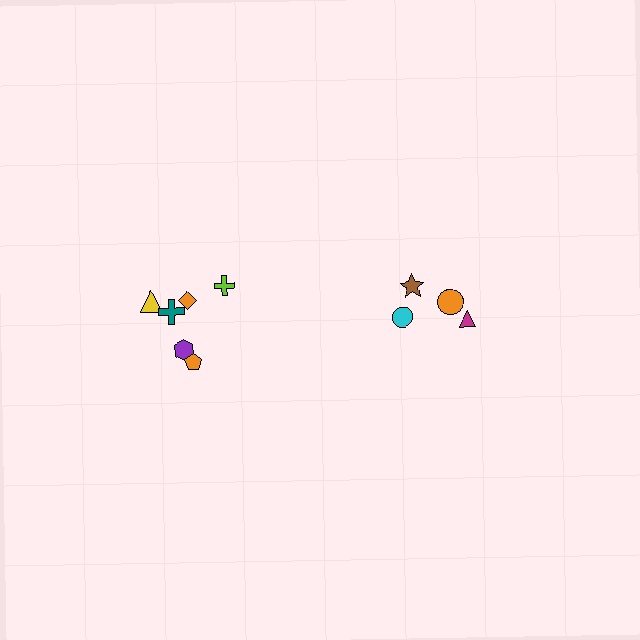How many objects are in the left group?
There are 6 objects.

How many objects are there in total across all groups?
There are 10 objects.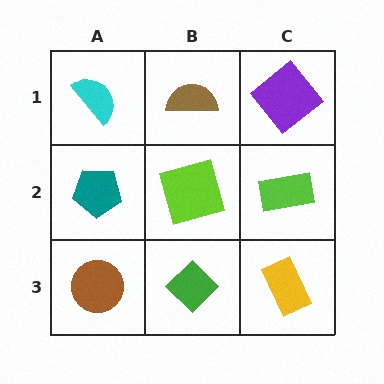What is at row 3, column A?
A brown circle.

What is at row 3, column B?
A green diamond.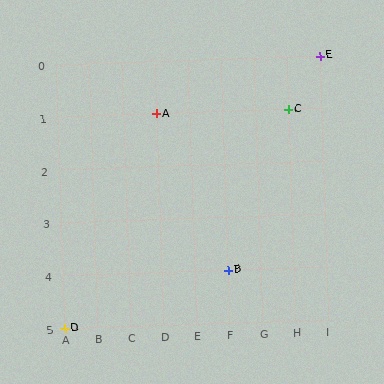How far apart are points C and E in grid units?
Points C and E are 1 column and 1 row apart (about 1.4 grid units diagonally).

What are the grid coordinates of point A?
Point A is at grid coordinates (D, 1).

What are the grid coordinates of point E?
Point E is at grid coordinates (I, 0).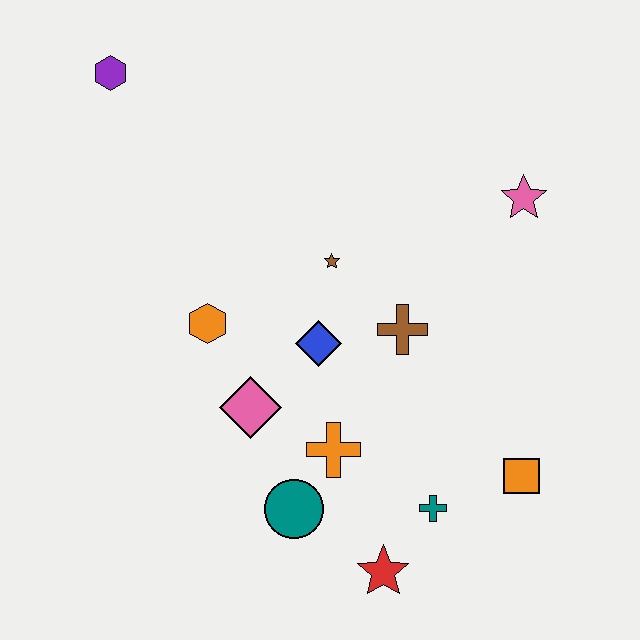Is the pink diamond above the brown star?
No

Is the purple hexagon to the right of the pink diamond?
No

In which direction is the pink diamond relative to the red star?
The pink diamond is above the red star.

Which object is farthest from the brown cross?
The purple hexagon is farthest from the brown cross.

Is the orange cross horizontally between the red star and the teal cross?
No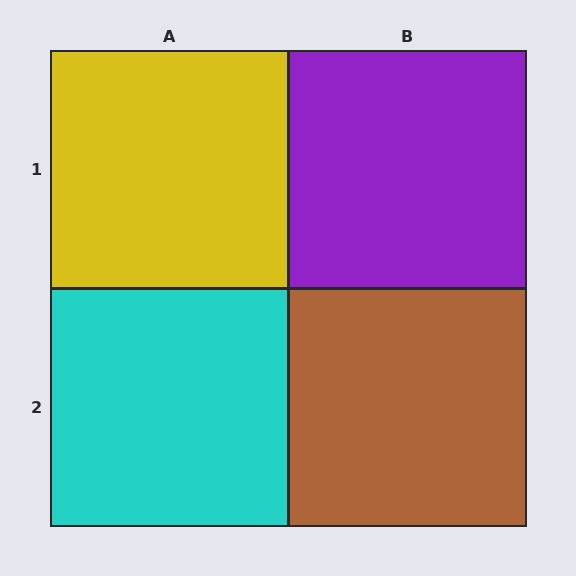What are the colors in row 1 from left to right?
Yellow, purple.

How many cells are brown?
1 cell is brown.